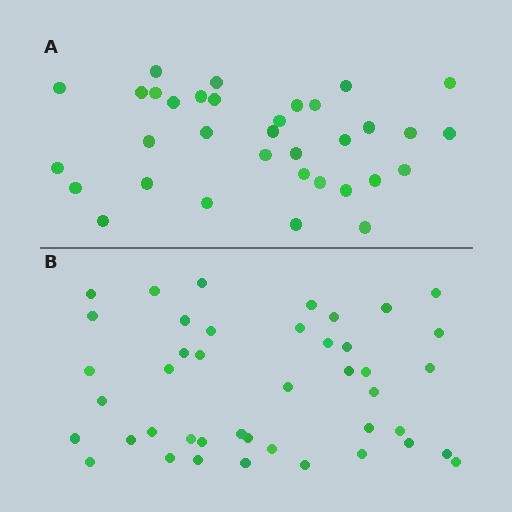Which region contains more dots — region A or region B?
Region B (the bottom region) has more dots.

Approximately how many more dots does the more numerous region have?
Region B has roughly 8 or so more dots than region A.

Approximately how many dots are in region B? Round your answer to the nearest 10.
About 40 dots. (The exact count is 43, which rounds to 40.)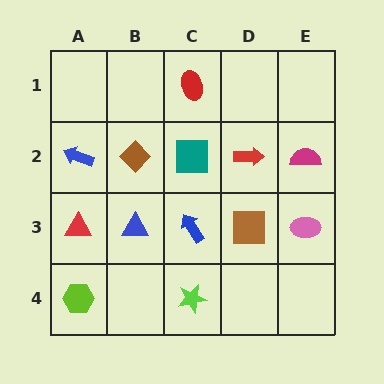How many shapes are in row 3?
5 shapes.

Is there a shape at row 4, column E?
No, that cell is empty.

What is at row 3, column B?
A blue triangle.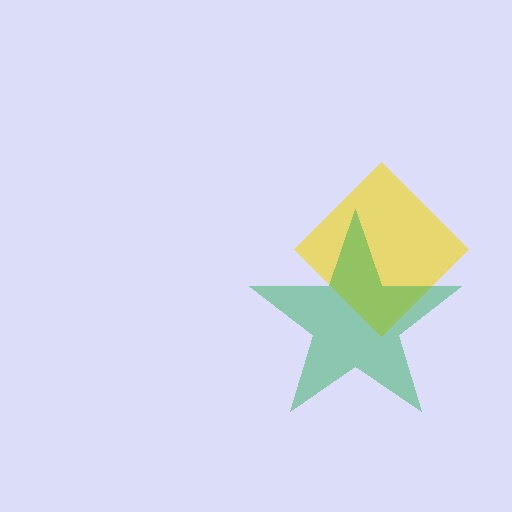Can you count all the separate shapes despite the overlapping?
Yes, there are 2 separate shapes.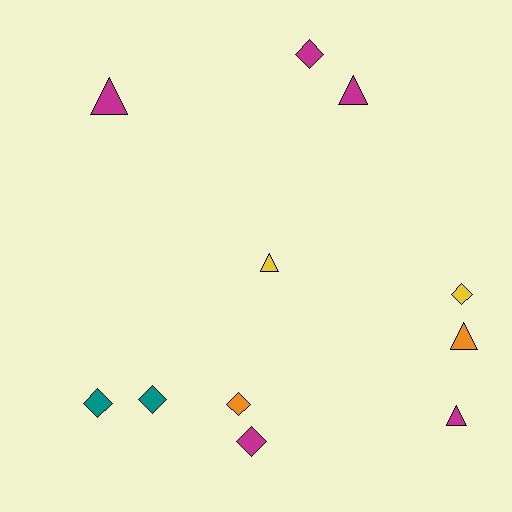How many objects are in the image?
There are 11 objects.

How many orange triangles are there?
There is 1 orange triangle.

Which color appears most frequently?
Magenta, with 5 objects.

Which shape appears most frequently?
Diamond, with 6 objects.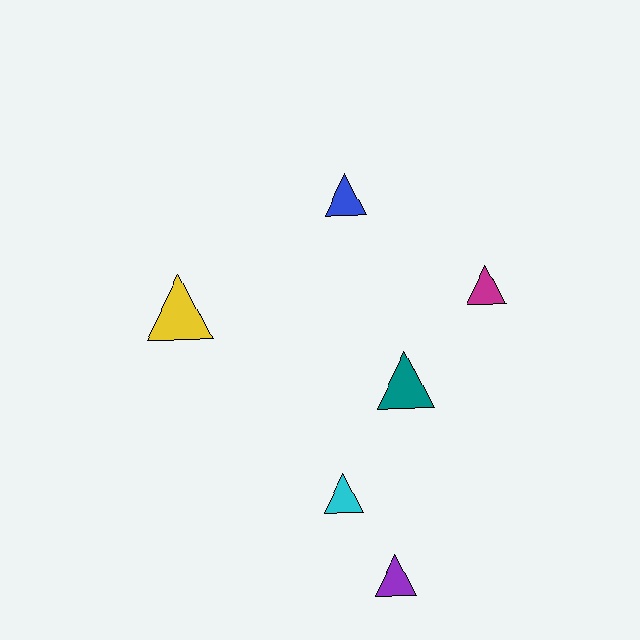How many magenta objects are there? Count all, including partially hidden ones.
There is 1 magenta object.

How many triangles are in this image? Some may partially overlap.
There are 6 triangles.